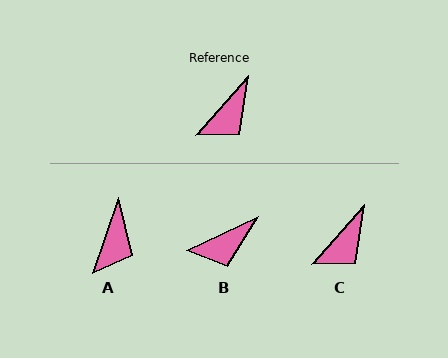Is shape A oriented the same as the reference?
No, it is off by about 22 degrees.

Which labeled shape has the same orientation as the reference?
C.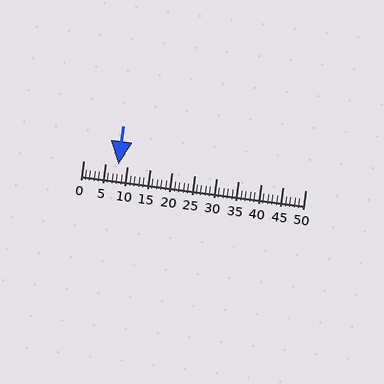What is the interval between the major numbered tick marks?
The major tick marks are spaced 5 units apart.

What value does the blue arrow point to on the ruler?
The blue arrow points to approximately 8.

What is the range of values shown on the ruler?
The ruler shows values from 0 to 50.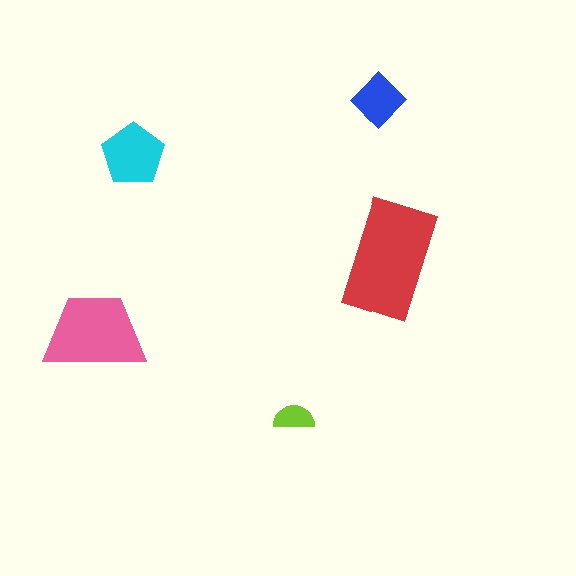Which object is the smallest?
The lime semicircle.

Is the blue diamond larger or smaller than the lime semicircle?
Larger.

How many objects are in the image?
There are 5 objects in the image.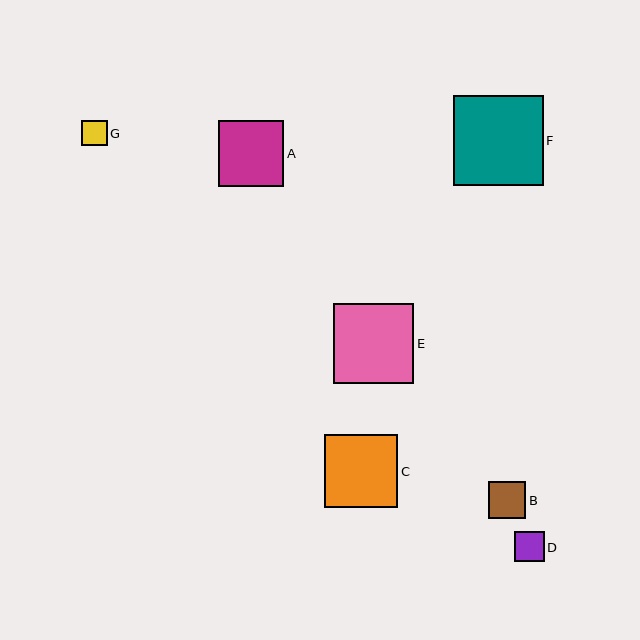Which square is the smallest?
Square G is the smallest with a size of approximately 25 pixels.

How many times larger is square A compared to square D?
Square A is approximately 2.2 times the size of square D.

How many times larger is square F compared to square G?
Square F is approximately 3.5 times the size of square G.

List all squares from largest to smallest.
From largest to smallest: F, E, C, A, B, D, G.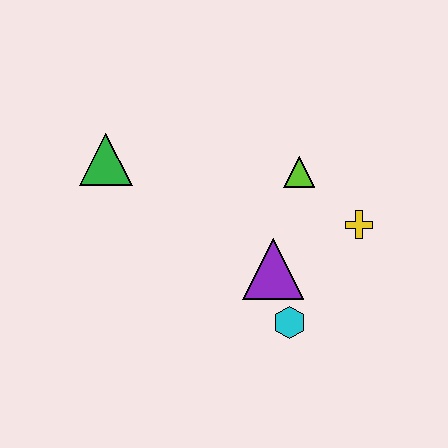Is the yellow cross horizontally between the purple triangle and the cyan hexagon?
No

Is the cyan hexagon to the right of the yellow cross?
No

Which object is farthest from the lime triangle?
The green triangle is farthest from the lime triangle.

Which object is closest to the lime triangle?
The yellow cross is closest to the lime triangle.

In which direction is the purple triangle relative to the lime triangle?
The purple triangle is below the lime triangle.